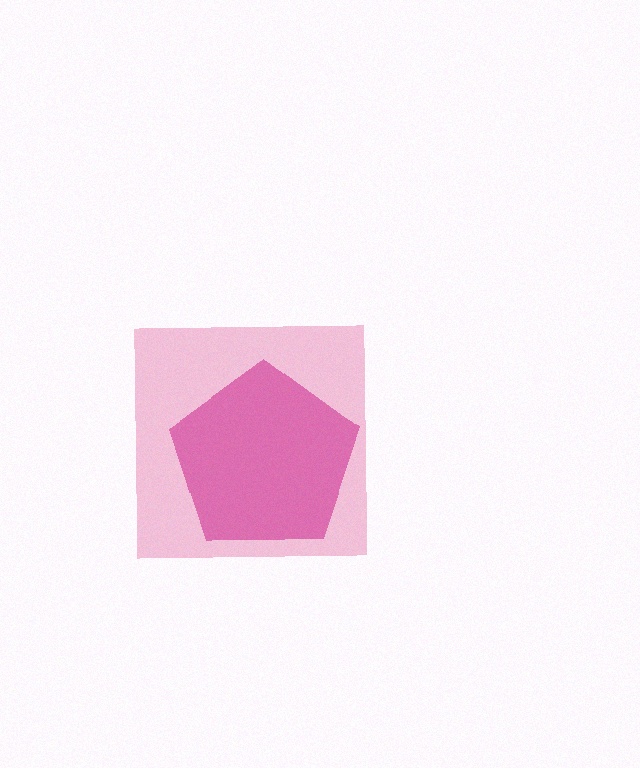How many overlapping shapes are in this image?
There are 2 overlapping shapes in the image.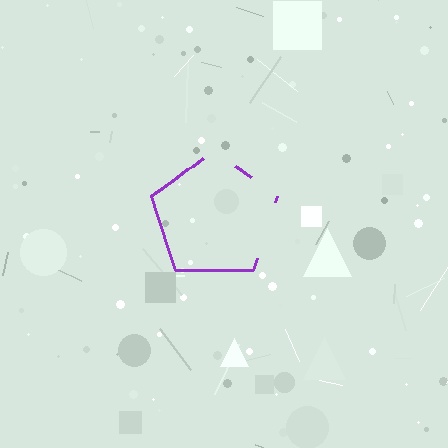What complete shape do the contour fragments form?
The contour fragments form a pentagon.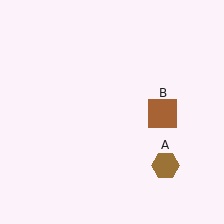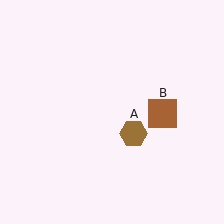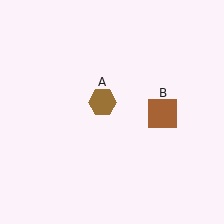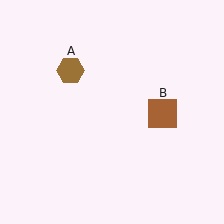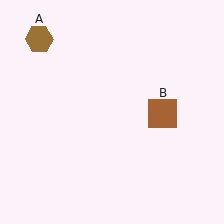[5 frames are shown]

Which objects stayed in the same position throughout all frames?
Brown square (object B) remained stationary.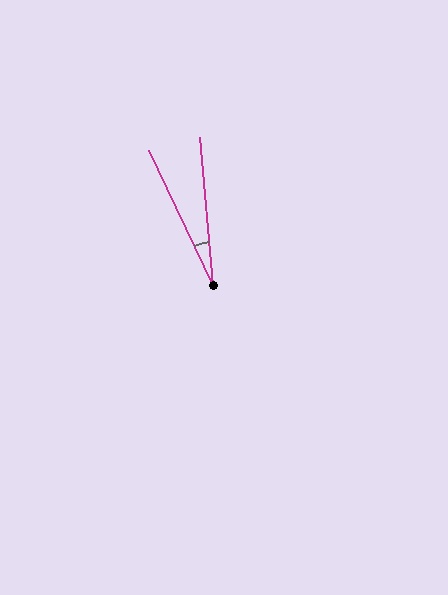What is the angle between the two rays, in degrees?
Approximately 20 degrees.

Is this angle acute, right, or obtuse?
It is acute.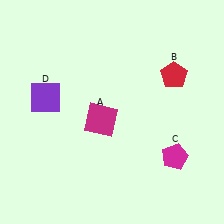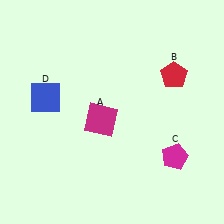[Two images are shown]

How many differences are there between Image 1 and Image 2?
There is 1 difference between the two images.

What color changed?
The square (D) changed from purple in Image 1 to blue in Image 2.